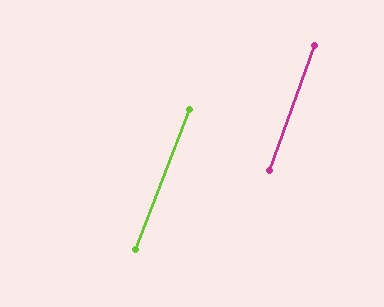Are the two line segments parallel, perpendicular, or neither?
Parallel — their directions differ by only 1.1°.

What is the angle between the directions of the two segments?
Approximately 1 degree.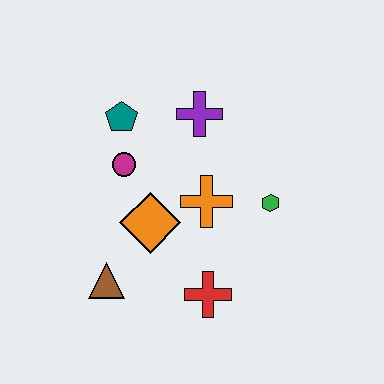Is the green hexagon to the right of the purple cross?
Yes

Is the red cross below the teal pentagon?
Yes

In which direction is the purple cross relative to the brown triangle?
The purple cross is above the brown triangle.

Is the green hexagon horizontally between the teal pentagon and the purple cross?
No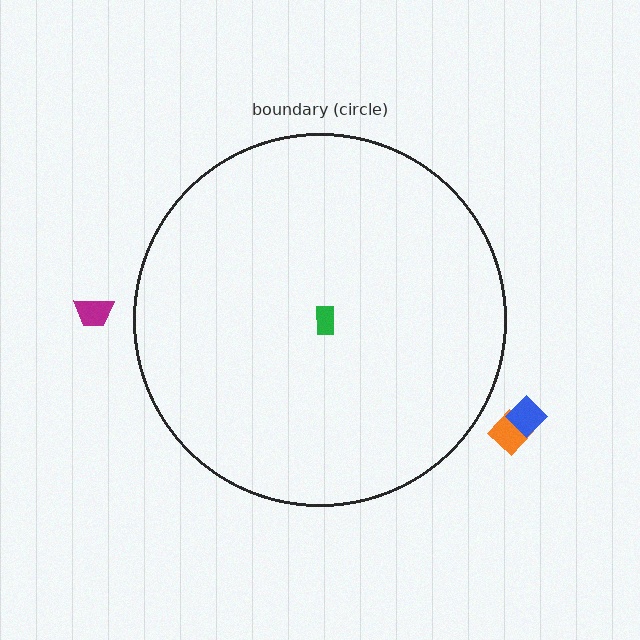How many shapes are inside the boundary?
1 inside, 3 outside.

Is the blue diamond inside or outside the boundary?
Outside.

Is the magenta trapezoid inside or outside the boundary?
Outside.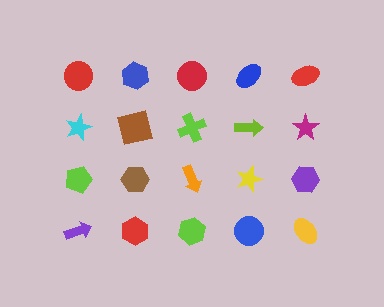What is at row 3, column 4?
A yellow star.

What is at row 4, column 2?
A red hexagon.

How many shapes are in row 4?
5 shapes.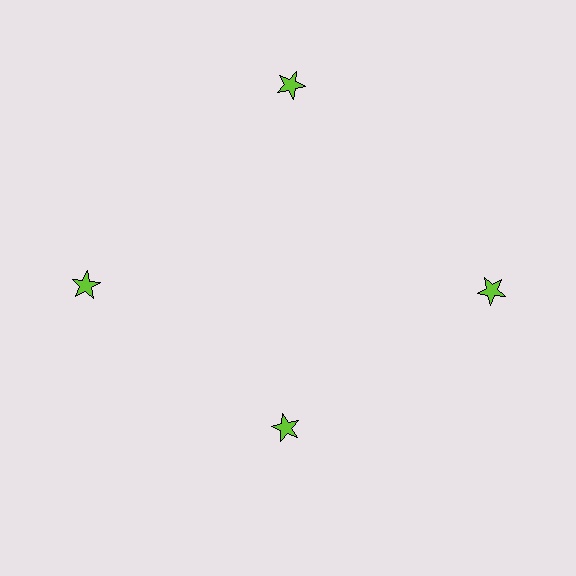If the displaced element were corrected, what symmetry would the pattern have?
It would have 4-fold rotational symmetry — the pattern would map onto itself every 90 degrees.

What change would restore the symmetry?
The symmetry would be restored by moving it outward, back onto the ring so that all 4 stars sit at equal angles and equal distance from the center.